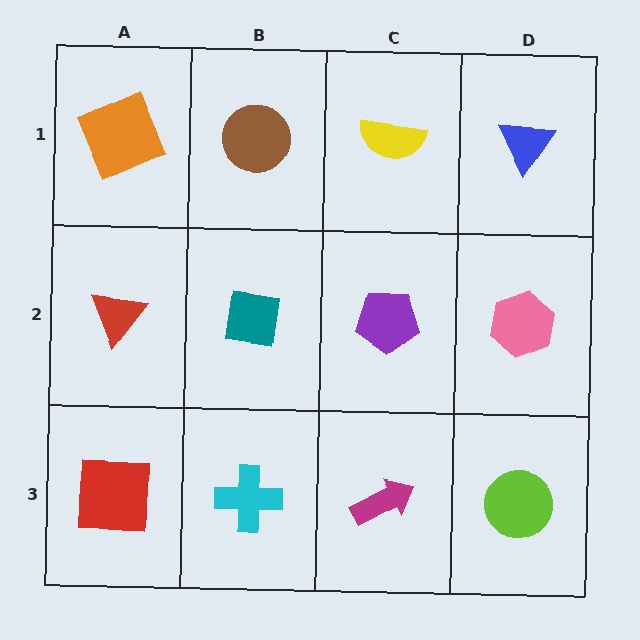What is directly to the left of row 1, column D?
A yellow semicircle.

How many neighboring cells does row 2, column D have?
3.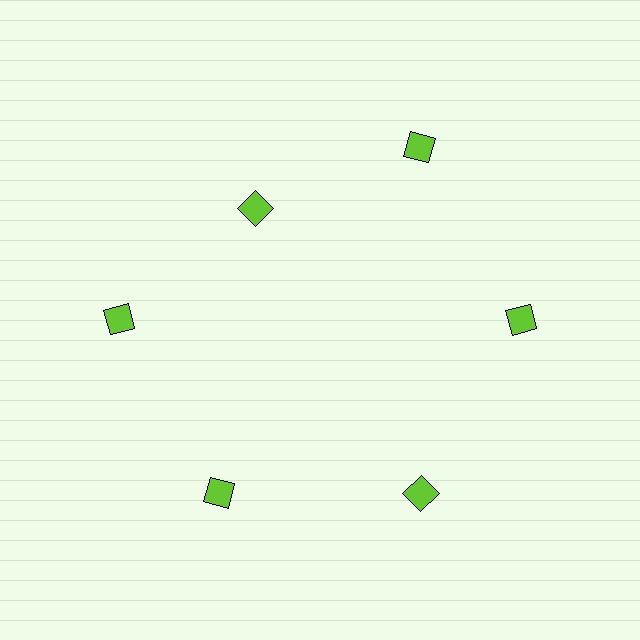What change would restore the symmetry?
The symmetry would be restored by moving it outward, back onto the ring so that all 6 squares sit at equal angles and equal distance from the center.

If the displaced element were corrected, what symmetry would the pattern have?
It would have 6-fold rotational symmetry — the pattern would map onto itself every 60 degrees.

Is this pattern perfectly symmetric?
No. The 6 lime squares are arranged in a ring, but one element near the 11 o'clock position is pulled inward toward the center, breaking the 6-fold rotational symmetry.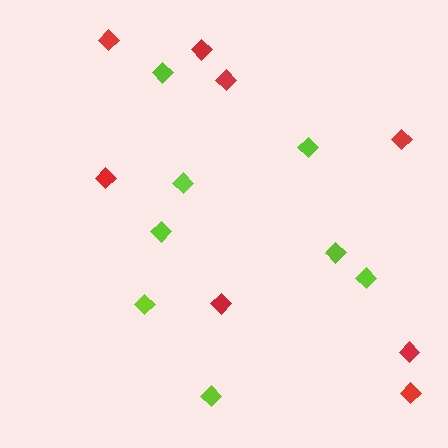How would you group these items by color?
There are 2 groups: one group of red diamonds (8) and one group of lime diamonds (8).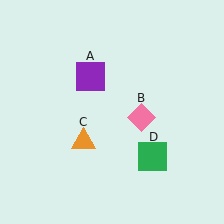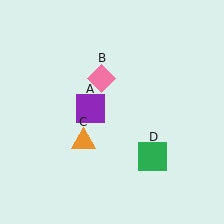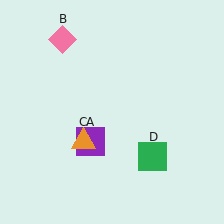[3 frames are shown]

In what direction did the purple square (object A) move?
The purple square (object A) moved down.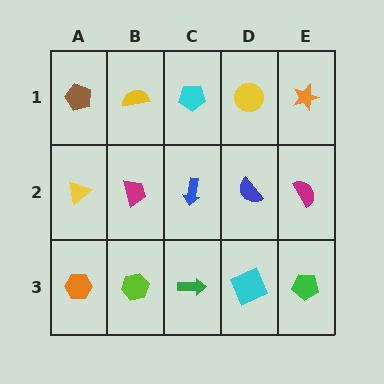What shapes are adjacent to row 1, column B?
A magenta trapezoid (row 2, column B), a brown pentagon (row 1, column A), a cyan pentagon (row 1, column C).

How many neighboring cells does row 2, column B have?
4.